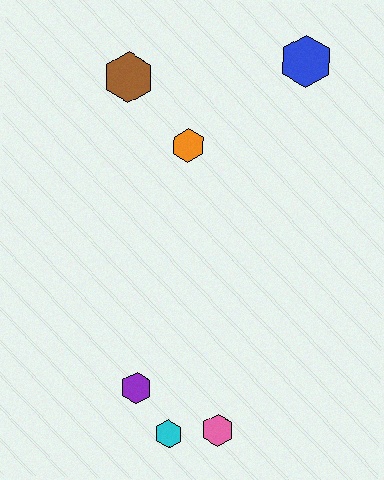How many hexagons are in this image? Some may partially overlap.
There are 6 hexagons.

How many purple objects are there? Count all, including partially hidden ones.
There is 1 purple object.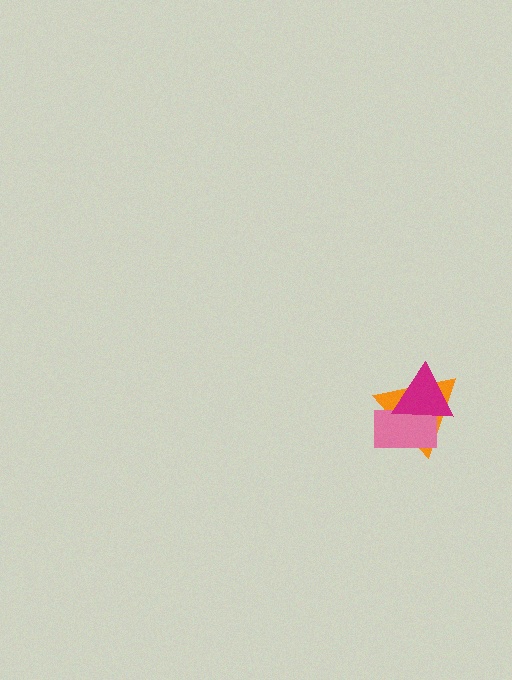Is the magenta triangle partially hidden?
No, no other shape covers it.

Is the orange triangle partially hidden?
Yes, it is partially covered by another shape.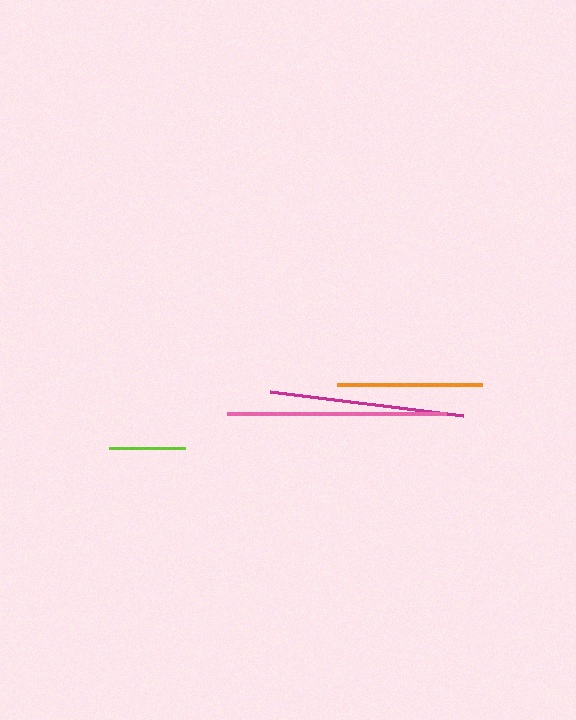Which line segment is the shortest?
The lime line is the shortest at approximately 76 pixels.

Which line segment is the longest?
The pink line is the longest at approximately 220 pixels.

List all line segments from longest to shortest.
From longest to shortest: pink, magenta, orange, lime.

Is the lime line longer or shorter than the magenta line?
The magenta line is longer than the lime line.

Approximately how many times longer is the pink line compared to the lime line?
The pink line is approximately 2.9 times the length of the lime line.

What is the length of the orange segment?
The orange segment is approximately 145 pixels long.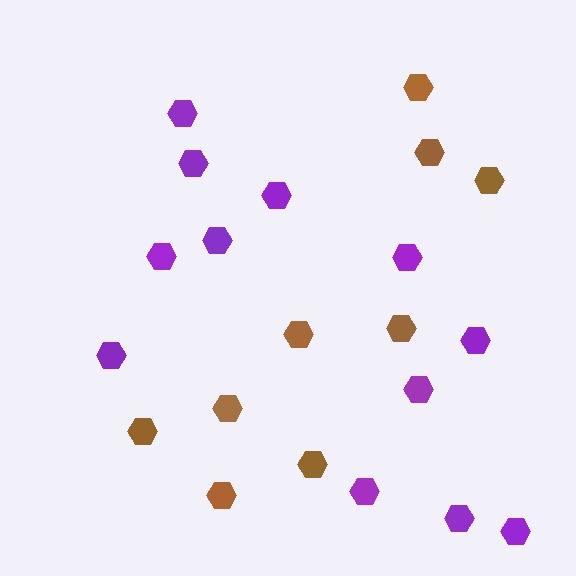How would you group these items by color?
There are 2 groups: one group of brown hexagons (9) and one group of purple hexagons (12).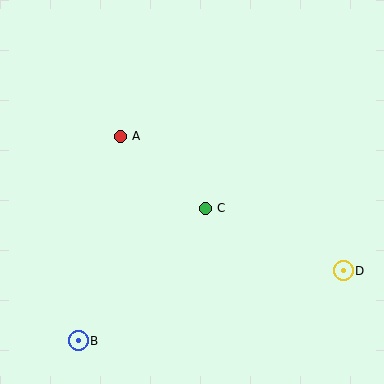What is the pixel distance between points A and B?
The distance between A and B is 209 pixels.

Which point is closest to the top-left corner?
Point A is closest to the top-left corner.